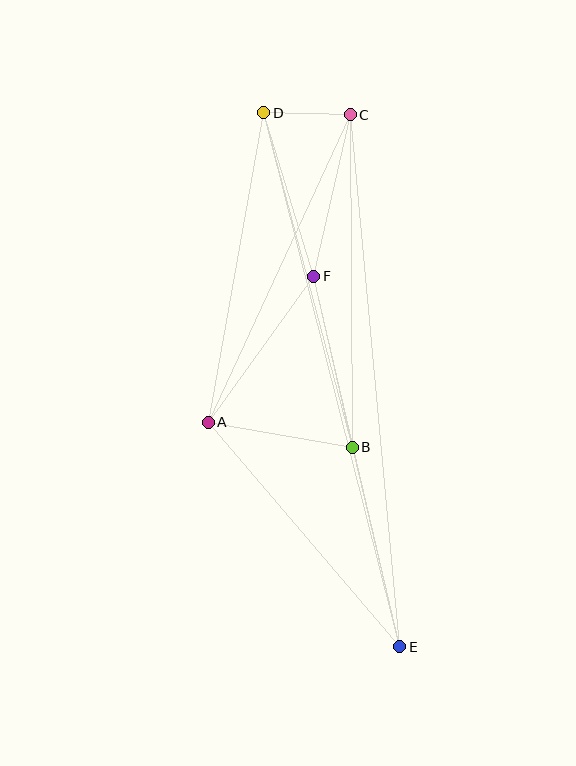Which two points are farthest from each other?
Points D and E are farthest from each other.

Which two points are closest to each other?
Points C and D are closest to each other.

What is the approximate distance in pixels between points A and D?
The distance between A and D is approximately 315 pixels.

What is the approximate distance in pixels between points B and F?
The distance between B and F is approximately 175 pixels.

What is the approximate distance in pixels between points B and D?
The distance between B and D is approximately 346 pixels.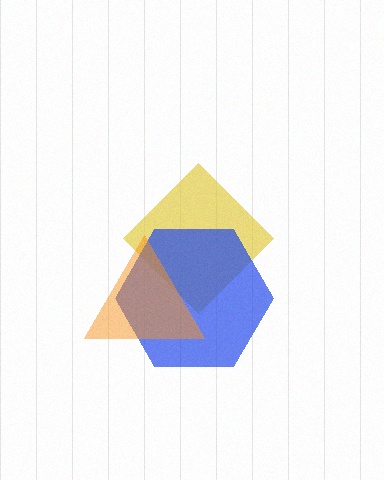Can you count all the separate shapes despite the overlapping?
Yes, there are 3 separate shapes.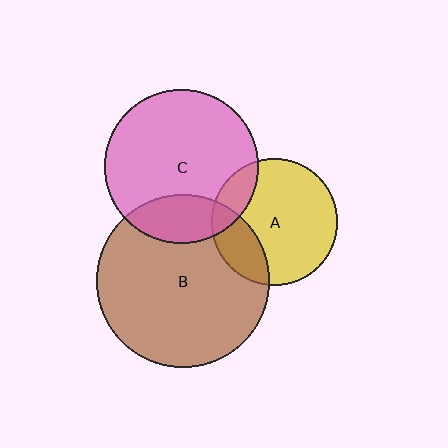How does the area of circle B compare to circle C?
Approximately 1.3 times.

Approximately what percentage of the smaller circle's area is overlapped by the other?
Approximately 15%.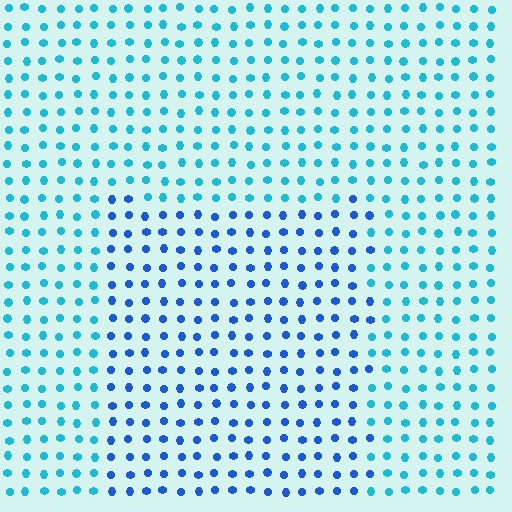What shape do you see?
I see a rectangle.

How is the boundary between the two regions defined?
The boundary is defined purely by a slight shift in hue (about 33 degrees). Spacing, size, and orientation are identical on both sides.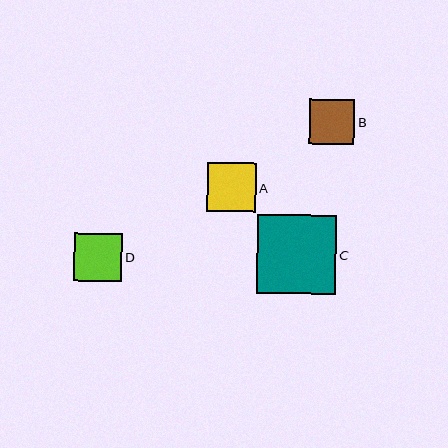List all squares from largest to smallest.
From largest to smallest: C, A, D, B.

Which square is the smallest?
Square B is the smallest with a size of approximately 45 pixels.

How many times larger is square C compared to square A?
Square C is approximately 1.6 times the size of square A.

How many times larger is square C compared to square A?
Square C is approximately 1.6 times the size of square A.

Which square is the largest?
Square C is the largest with a size of approximately 79 pixels.